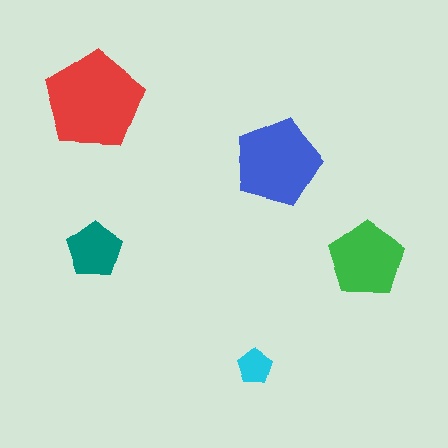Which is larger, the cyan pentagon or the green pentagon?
The green one.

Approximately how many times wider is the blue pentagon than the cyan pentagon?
About 2.5 times wider.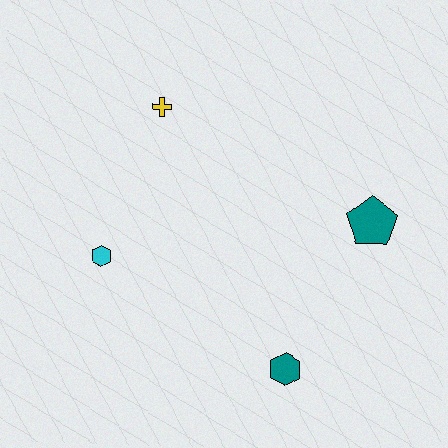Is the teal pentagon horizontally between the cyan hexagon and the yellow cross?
No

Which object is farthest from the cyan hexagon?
The teal pentagon is farthest from the cyan hexagon.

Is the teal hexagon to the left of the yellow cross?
No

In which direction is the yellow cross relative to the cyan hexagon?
The yellow cross is above the cyan hexagon.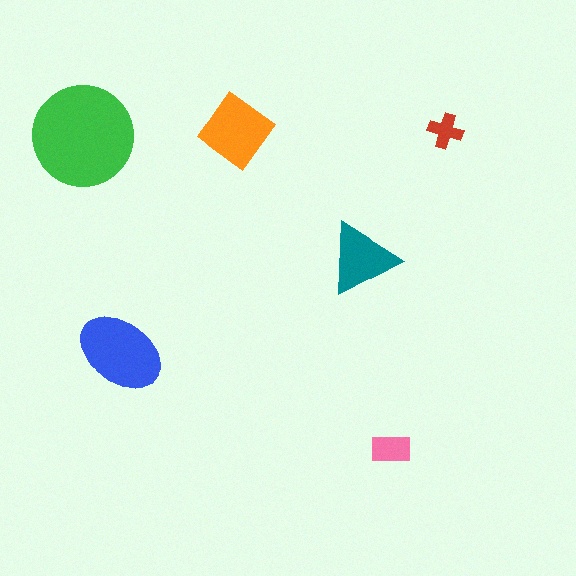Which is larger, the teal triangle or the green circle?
The green circle.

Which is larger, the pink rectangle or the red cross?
The pink rectangle.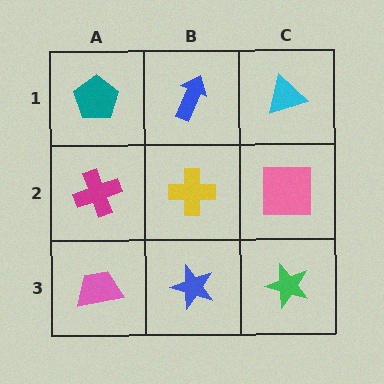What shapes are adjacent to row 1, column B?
A yellow cross (row 2, column B), a teal pentagon (row 1, column A), a cyan triangle (row 1, column C).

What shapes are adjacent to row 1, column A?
A magenta cross (row 2, column A), a blue arrow (row 1, column B).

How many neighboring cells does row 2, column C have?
3.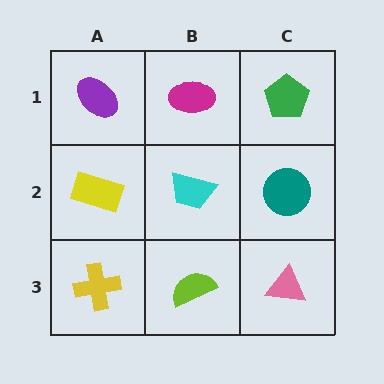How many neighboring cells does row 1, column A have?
2.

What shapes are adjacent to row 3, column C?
A teal circle (row 2, column C), a lime semicircle (row 3, column B).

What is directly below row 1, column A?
A yellow rectangle.